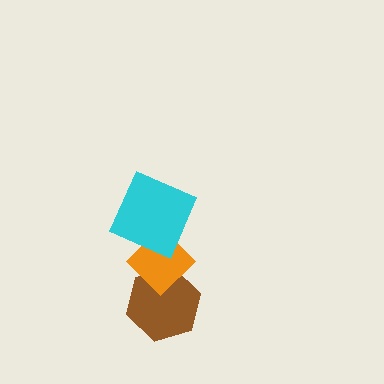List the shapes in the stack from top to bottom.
From top to bottom: the cyan square, the orange diamond, the brown hexagon.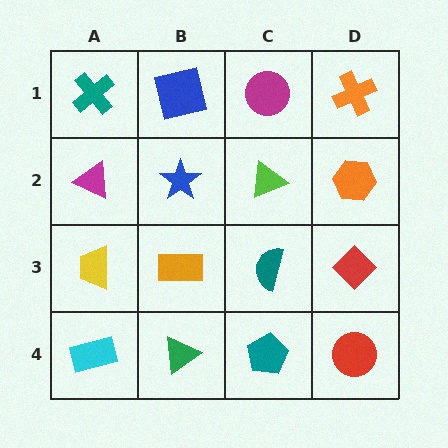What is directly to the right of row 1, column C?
An orange cross.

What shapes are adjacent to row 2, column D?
An orange cross (row 1, column D), a red diamond (row 3, column D), a lime triangle (row 2, column C).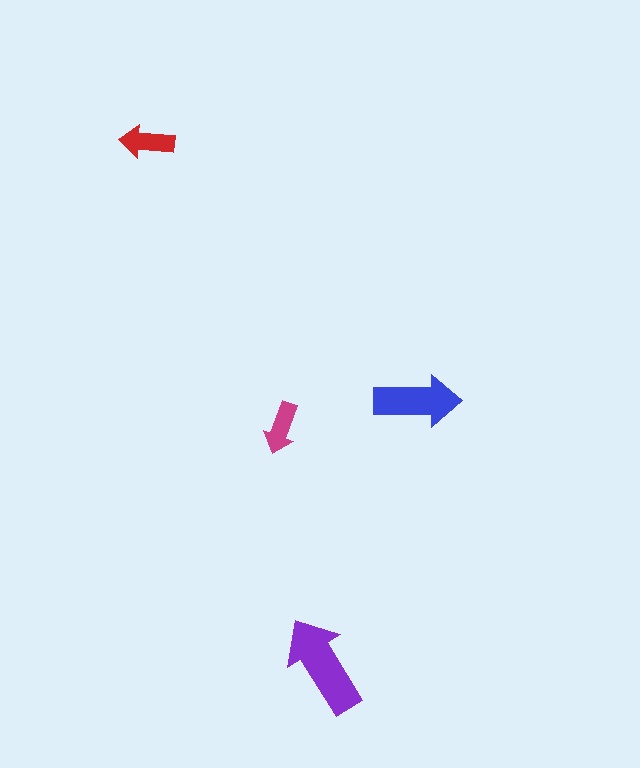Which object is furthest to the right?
The blue arrow is rightmost.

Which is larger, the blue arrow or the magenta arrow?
The blue one.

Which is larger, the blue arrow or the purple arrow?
The purple one.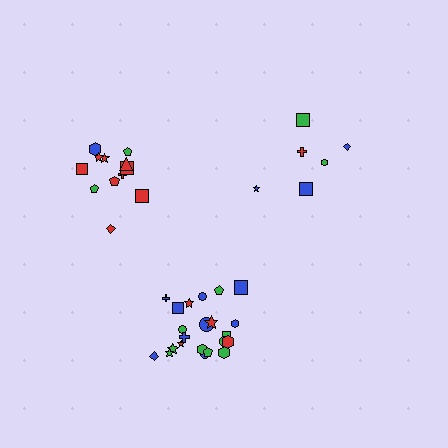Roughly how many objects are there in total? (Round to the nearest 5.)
Roughly 40 objects in total.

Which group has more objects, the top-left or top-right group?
The top-left group.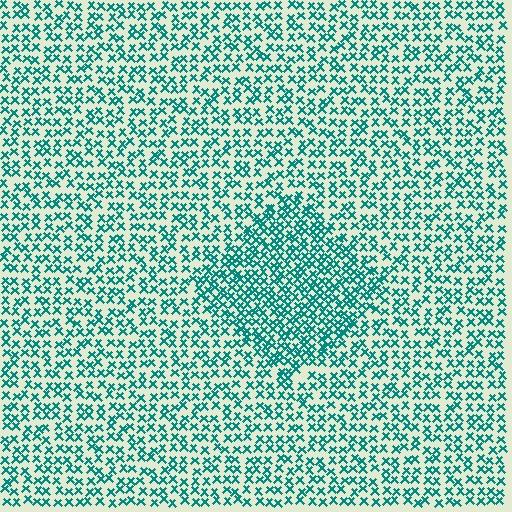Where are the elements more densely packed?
The elements are more densely packed inside the diamond boundary.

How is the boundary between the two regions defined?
The boundary is defined by a change in element density (approximately 1.7x ratio). All elements are the same color, size, and shape.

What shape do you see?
I see a diamond.